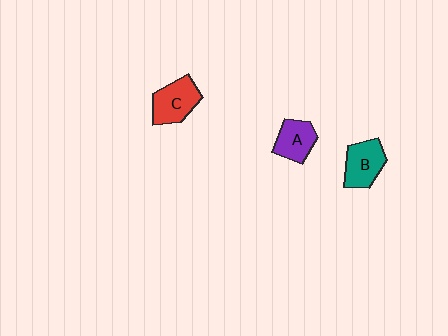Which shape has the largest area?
Shape C (red).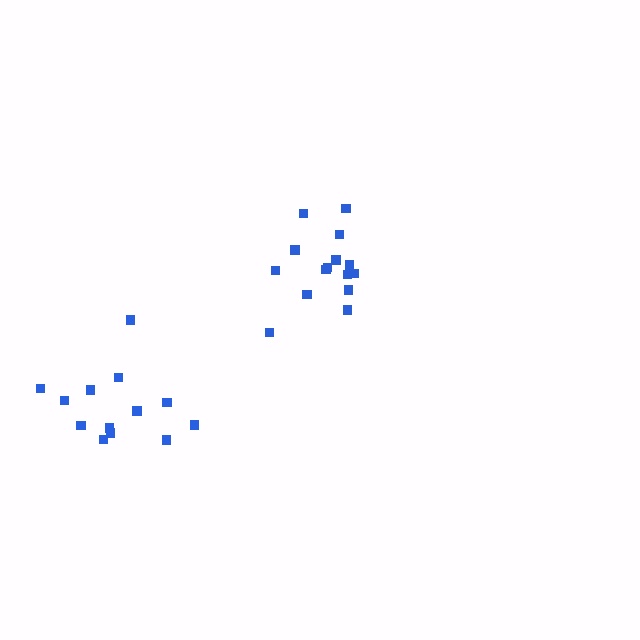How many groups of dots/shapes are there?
There are 2 groups.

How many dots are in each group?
Group 1: 13 dots, Group 2: 15 dots (28 total).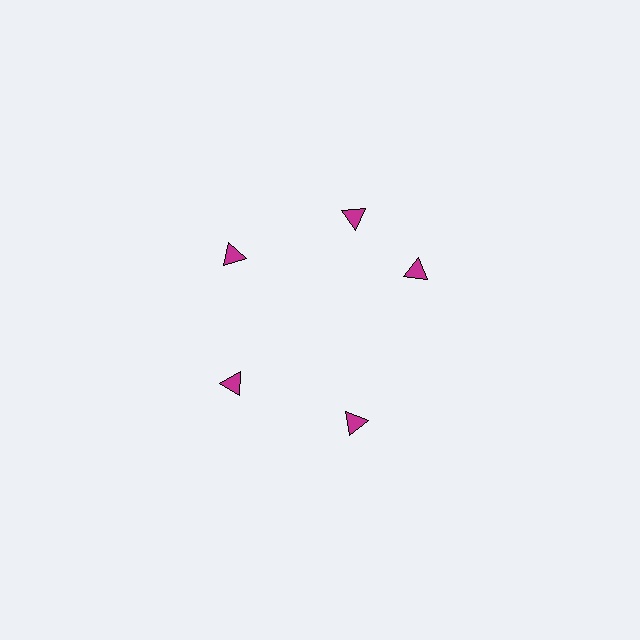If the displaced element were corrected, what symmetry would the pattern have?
It would have 5-fold rotational symmetry — the pattern would map onto itself every 72 degrees.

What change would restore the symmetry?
The symmetry would be restored by rotating it back into even spacing with its neighbors so that all 5 triangles sit at equal angles and equal distance from the center.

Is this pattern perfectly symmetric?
No. The 5 magenta triangles are arranged in a ring, but one element near the 3 o'clock position is rotated out of alignment along the ring, breaking the 5-fold rotational symmetry.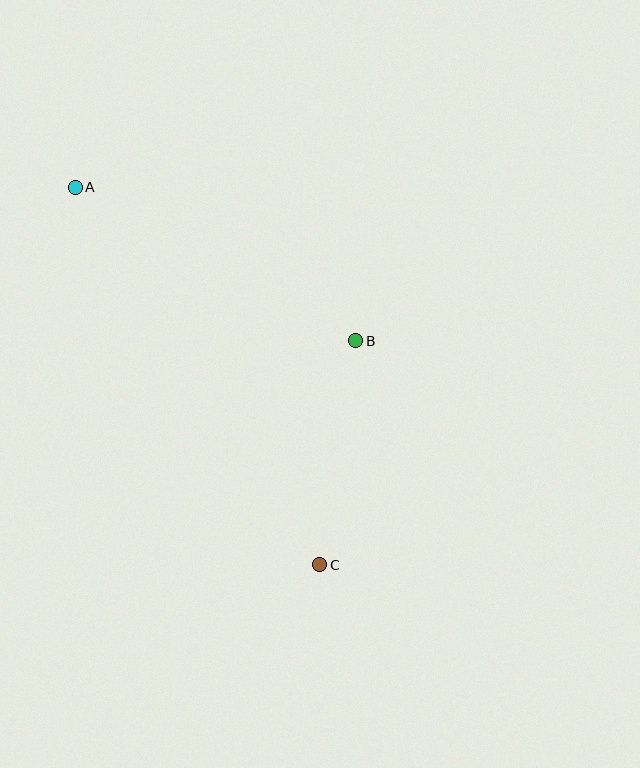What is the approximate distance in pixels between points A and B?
The distance between A and B is approximately 320 pixels.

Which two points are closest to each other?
Points B and C are closest to each other.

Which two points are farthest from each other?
Points A and C are farthest from each other.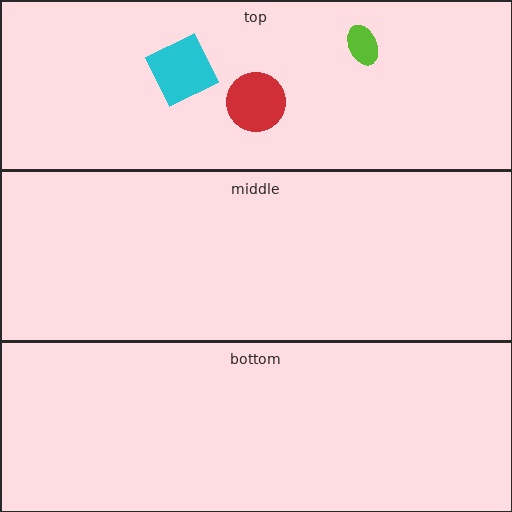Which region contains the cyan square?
The top region.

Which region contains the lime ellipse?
The top region.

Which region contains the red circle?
The top region.